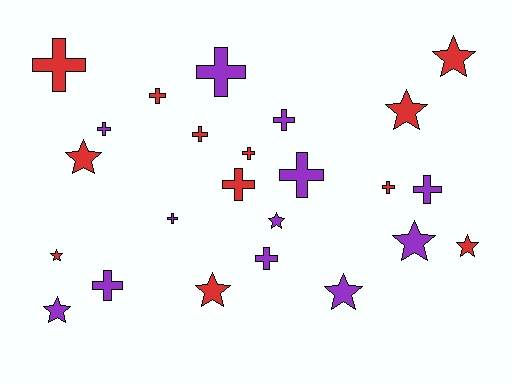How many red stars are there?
There are 6 red stars.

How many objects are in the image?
There are 24 objects.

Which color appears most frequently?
Red, with 12 objects.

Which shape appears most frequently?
Cross, with 14 objects.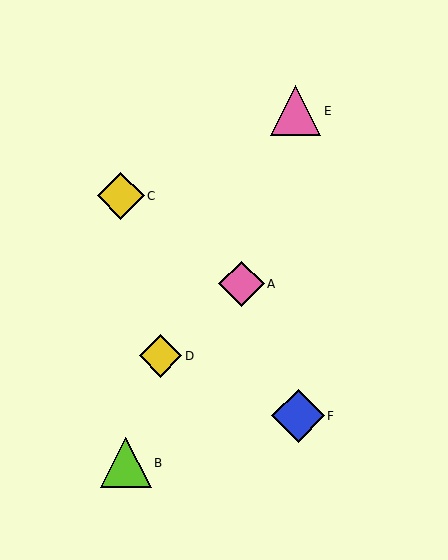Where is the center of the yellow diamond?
The center of the yellow diamond is at (121, 196).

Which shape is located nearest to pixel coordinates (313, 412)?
The blue diamond (labeled F) at (298, 416) is nearest to that location.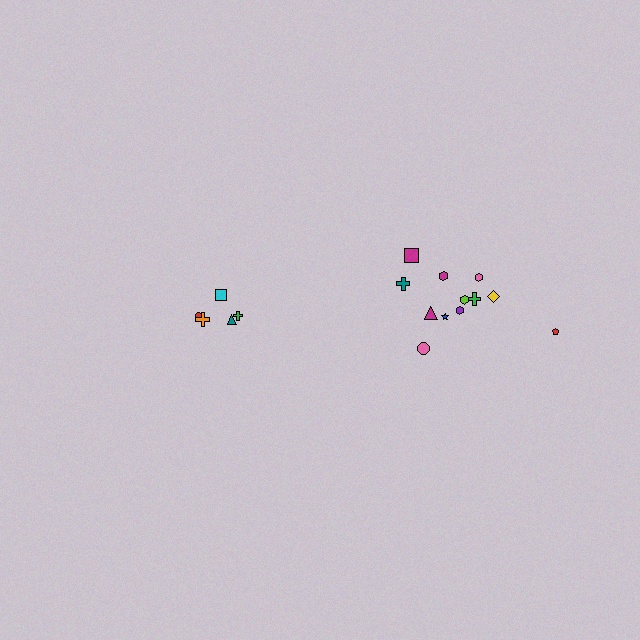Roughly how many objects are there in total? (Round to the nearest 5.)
Roughly 15 objects in total.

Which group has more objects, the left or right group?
The right group.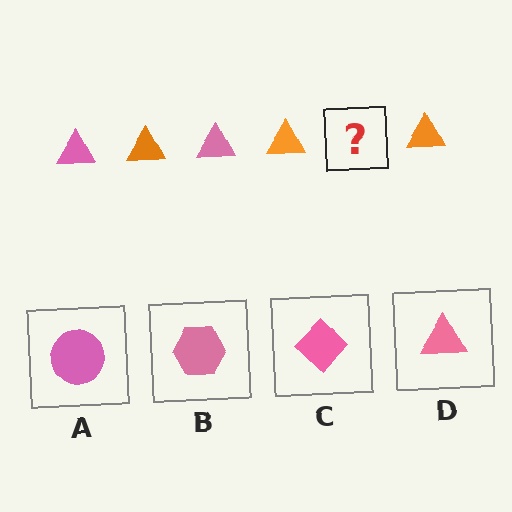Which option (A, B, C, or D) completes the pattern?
D.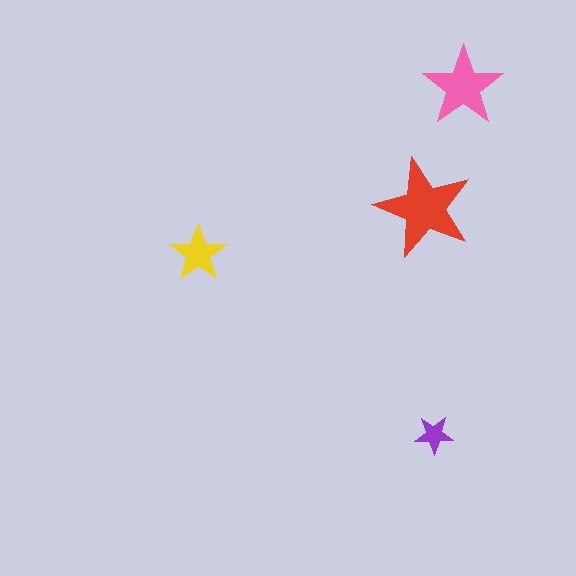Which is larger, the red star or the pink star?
The red one.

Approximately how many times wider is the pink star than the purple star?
About 2 times wider.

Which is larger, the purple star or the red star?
The red one.